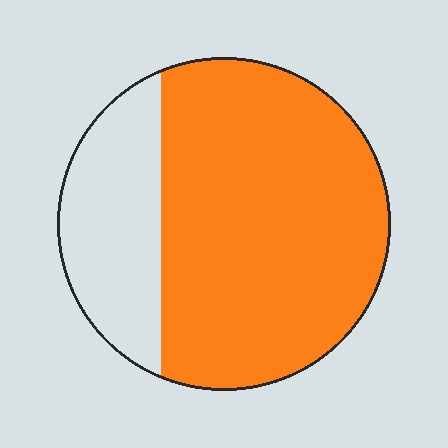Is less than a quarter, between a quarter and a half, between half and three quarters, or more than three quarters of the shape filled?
Between half and three quarters.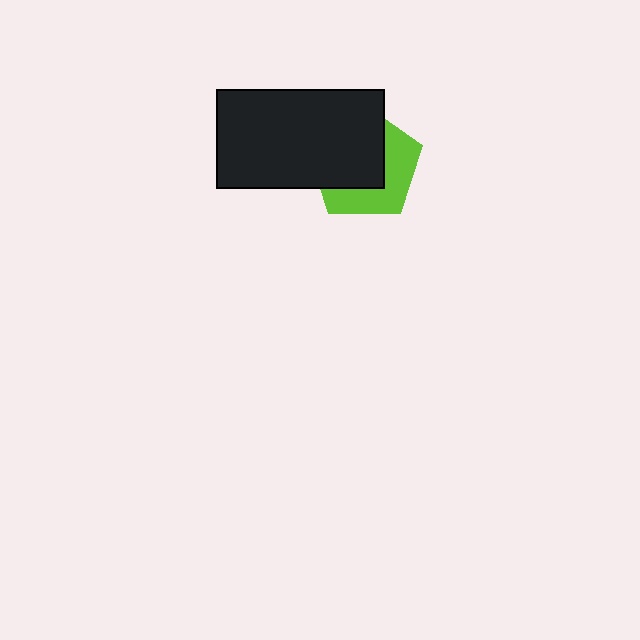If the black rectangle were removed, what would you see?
You would see the complete lime pentagon.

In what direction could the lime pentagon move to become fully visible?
The lime pentagon could move toward the lower-right. That would shift it out from behind the black rectangle entirely.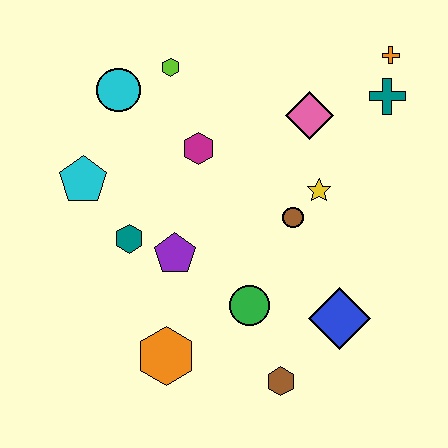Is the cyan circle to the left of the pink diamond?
Yes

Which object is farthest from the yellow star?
The cyan pentagon is farthest from the yellow star.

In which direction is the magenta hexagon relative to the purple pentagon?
The magenta hexagon is above the purple pentagon.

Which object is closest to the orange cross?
The teal cross is closest to the orange cross.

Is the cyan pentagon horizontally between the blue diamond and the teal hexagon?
No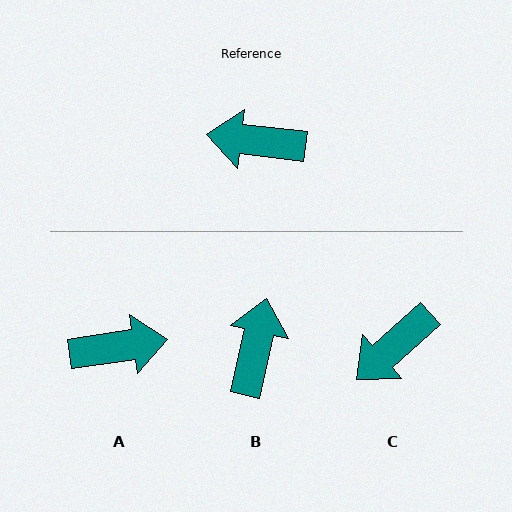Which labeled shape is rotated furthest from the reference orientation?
A, about 165 degrees away.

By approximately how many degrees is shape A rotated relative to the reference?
Approximately 165 degrees clockwise.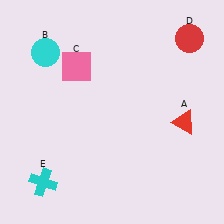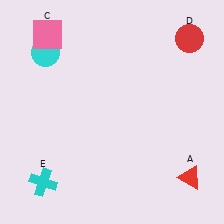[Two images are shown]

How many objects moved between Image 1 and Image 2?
2 objects moved between the two images.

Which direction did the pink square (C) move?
The pink square (C) moved up.